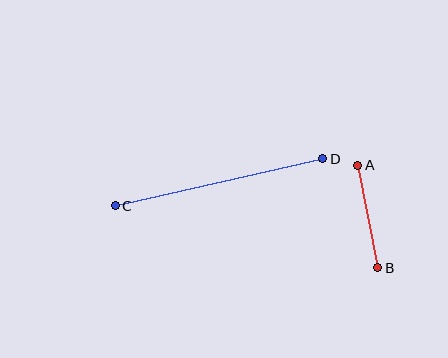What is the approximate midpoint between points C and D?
The midpoint is at approximately (219, 182) pixels.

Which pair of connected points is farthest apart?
Points C and D are farthest apart.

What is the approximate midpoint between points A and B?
The midpoint is at approximately (368, 216) pixels.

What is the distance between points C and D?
The distance is approximately 213 pixels.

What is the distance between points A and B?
The distance is approximately 104 pixels.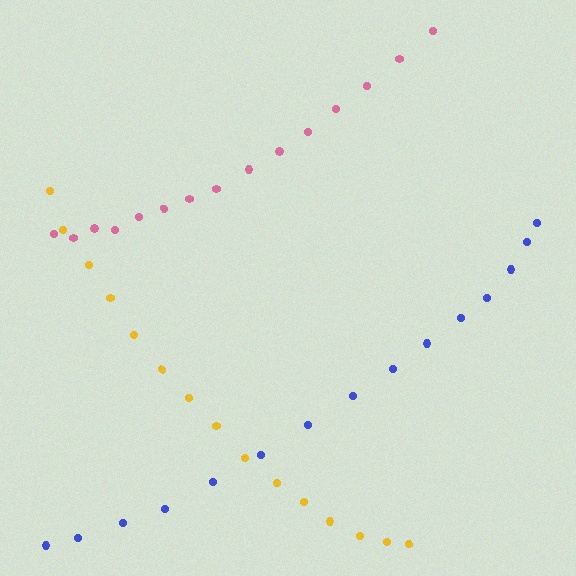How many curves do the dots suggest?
There are 3 distinct paths.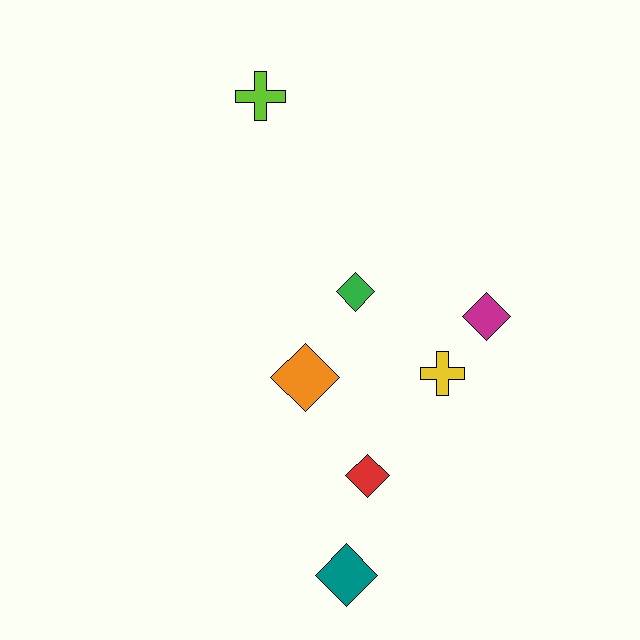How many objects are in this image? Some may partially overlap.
There are 7 objects.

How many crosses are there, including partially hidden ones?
There are 2 crosses.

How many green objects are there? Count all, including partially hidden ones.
There is 1 green object.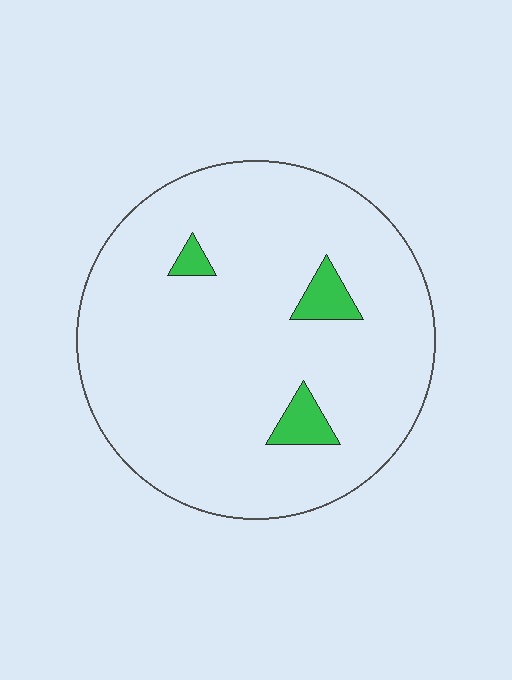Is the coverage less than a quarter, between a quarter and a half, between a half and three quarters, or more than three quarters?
Less than a quarter.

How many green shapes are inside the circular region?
3.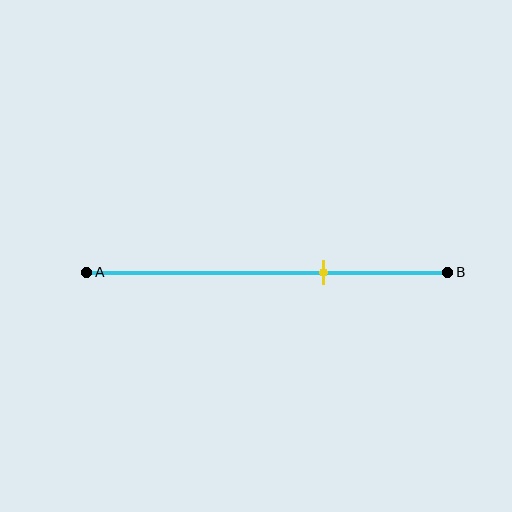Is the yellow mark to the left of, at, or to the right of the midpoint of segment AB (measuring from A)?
The yellow mark is to the right of the midpoint of segment AB.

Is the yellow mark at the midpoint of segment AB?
No, the mark is at about 65% from A, not at the 50% midpoint.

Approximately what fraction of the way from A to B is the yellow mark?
The yellow mark is approximately 65% of the way from A to B.